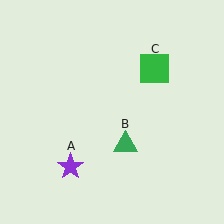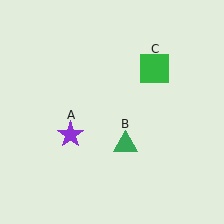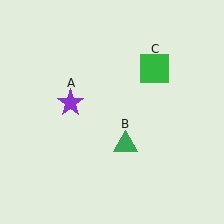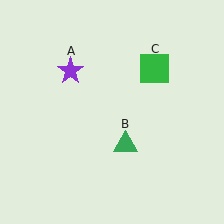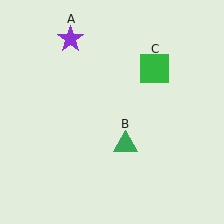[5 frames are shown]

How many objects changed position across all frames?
1 object changed position: purple star (object A).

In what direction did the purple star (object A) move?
The purple star (object A) moved up.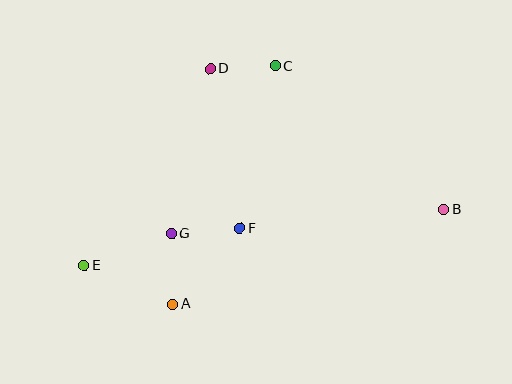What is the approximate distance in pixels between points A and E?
The distance between A and E is approximately 97 pixels.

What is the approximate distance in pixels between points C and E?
The distance between C and E is approximately 276 pixels.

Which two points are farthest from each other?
Points B and E are farthest from each other.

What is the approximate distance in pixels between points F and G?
The distance between F and G is approximately 68 pixels.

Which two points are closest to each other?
Points C and D are closest to each other.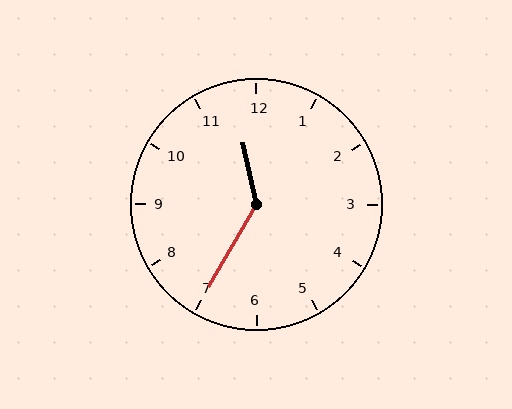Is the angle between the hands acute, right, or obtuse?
It is obtuse.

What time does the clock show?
11:35.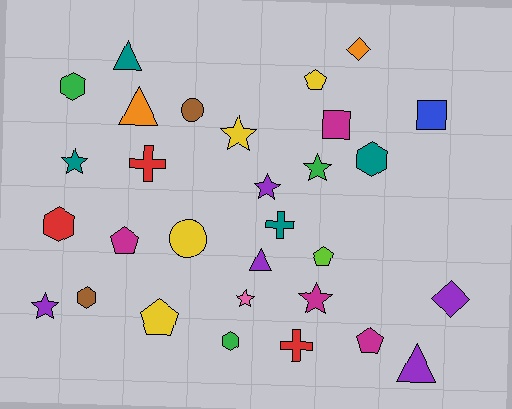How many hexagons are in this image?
There are 5 hexagons.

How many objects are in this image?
There are 30 objects.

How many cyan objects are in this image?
There are no cyan objects.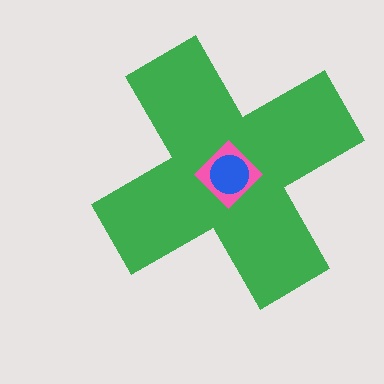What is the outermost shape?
The green cross.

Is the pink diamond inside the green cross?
Yes.